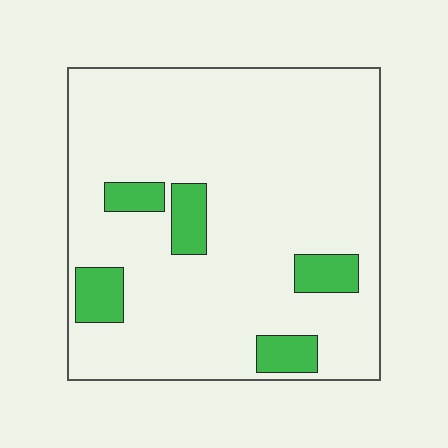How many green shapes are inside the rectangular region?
5.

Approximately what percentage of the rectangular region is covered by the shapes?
Approximately 10%.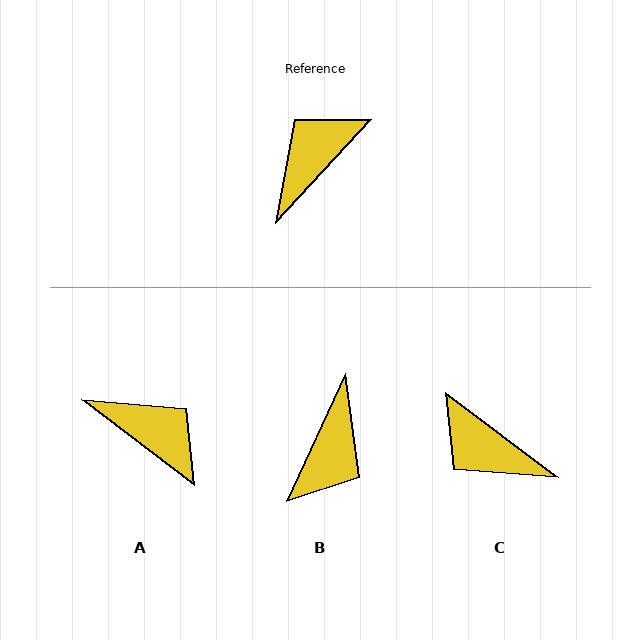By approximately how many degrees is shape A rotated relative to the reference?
Approximately 84 degrees clockwise.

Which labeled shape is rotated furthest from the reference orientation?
B, about 162 degrees away.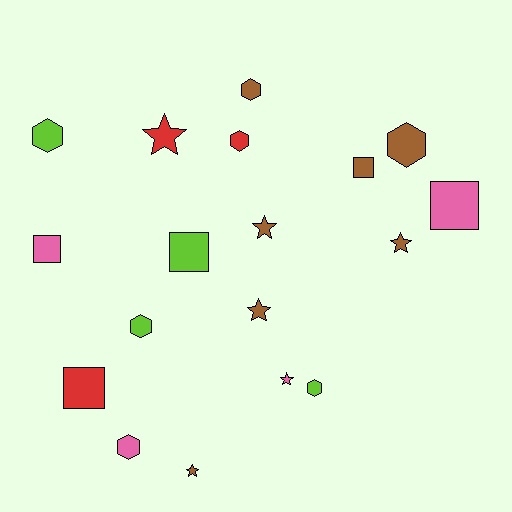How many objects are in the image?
There are 18 objects.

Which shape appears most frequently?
Hexagon, with 7 objects.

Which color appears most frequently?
Brown, with 7 objects.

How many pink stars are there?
There is 1 pink star.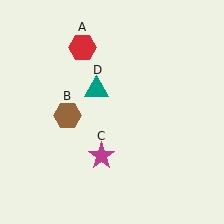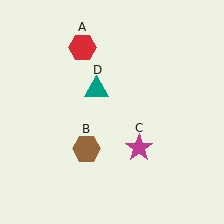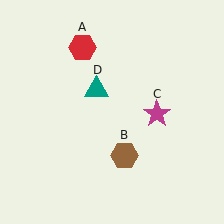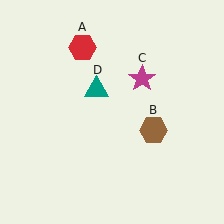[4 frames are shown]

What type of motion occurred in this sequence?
The brown hexagon (object B), magenta star (object C) rotated counterclockwise around the center of the scene.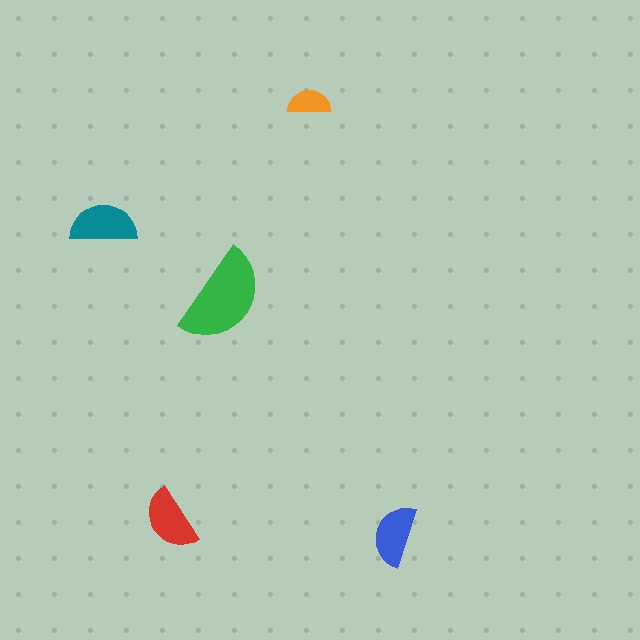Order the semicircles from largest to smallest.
the green one, the teal one, the red one, the blue one, the orange one.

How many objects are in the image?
There are 5 objects in the image.